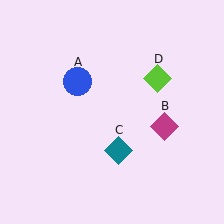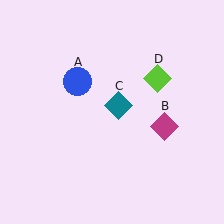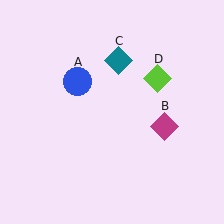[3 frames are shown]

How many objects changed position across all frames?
1 object changed position: teal diamond (object C).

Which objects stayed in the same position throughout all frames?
Blue circle (object A) and magenta diamond (object B) and lime diamond (object D) remained stationary.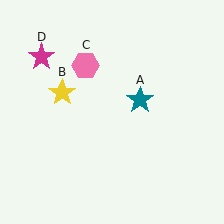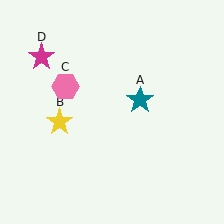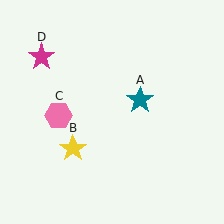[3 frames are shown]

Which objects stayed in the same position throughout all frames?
Teal star (object A) and magenta star (object D) remained stationary.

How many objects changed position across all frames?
2 objects changed position: yellow star (object B), pink hexagon (object C).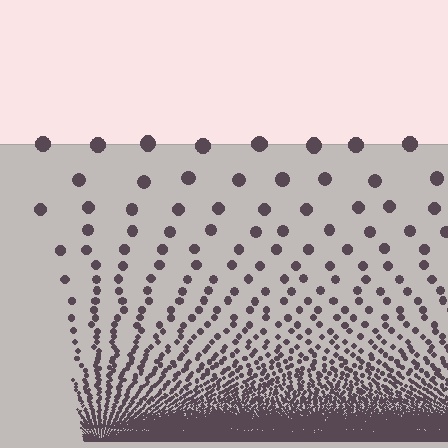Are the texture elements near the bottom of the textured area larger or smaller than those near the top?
Smaller. The gradient is inverted — elements near the bottom are smaller and denser.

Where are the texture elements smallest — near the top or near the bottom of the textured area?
Near the bottom.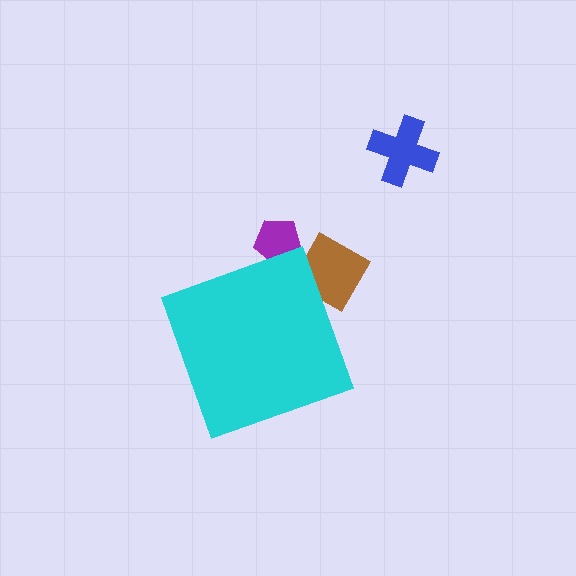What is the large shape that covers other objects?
A cyan diamond.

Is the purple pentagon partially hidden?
Yes, the purple pentagon is partially hidden behind the cyan diamond.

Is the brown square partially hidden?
Yes, the brown square is partially hidden behind the cyan diamond.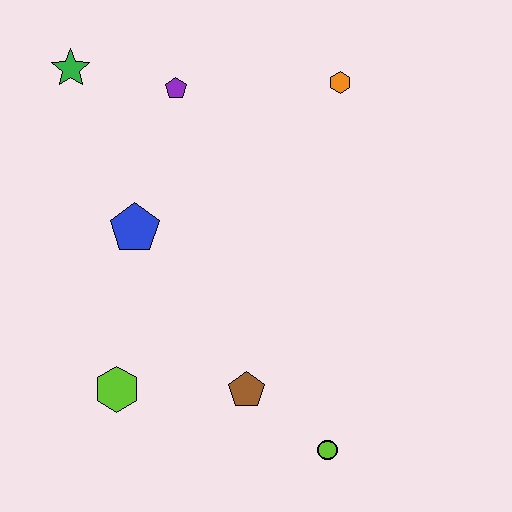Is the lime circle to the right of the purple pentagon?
Yes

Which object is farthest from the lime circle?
The green star is farthest from the lime circle.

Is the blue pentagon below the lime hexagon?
No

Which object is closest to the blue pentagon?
The purple pentagon is closest to the blue pentagon.